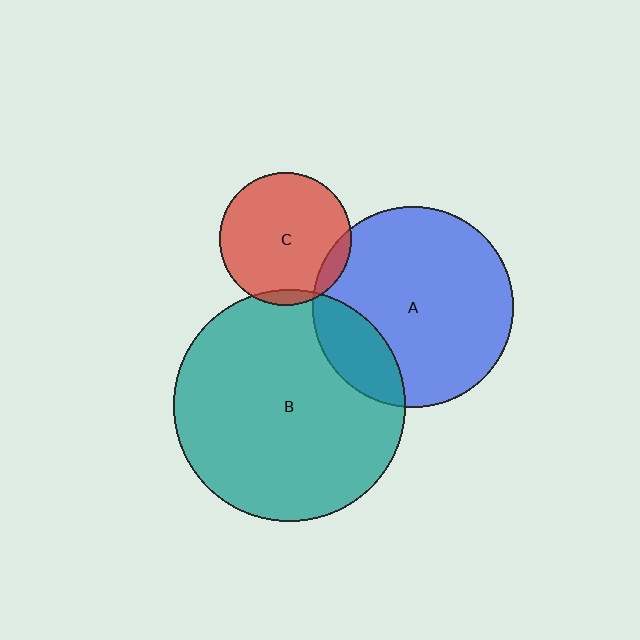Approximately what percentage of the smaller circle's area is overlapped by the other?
Approximately 20%.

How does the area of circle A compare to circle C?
Approximately 2.3 times.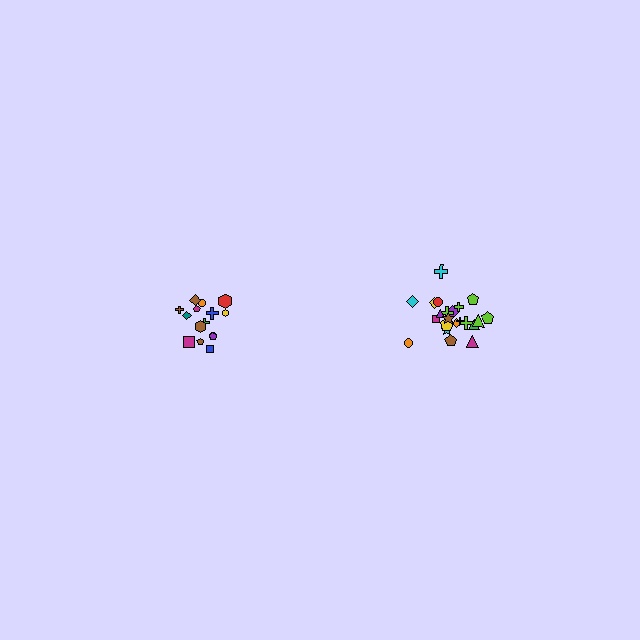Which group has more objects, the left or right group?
The right group.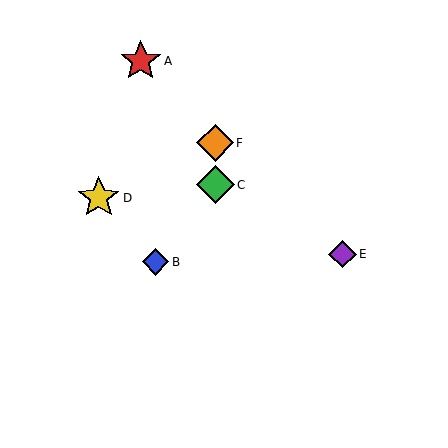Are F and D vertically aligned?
No, F is at x≈215 and D is at x≈99.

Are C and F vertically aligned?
Yes, both are at x≈215.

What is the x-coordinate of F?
Object F is at x≈215.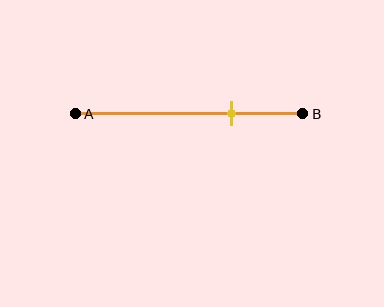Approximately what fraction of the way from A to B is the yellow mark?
The yellow mark is approximately 70% of the way from A to B.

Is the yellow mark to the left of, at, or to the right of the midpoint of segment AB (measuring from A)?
The yellow mark is to the right of the midpoint of segment AB.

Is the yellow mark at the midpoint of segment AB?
No, the mark is at about 70% from A, not at the 50% midpoint.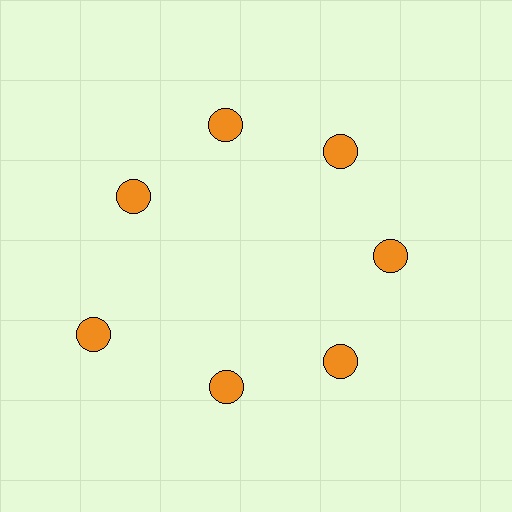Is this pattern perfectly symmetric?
No. The 7 orange circles are arranged in a ring, but one element near the 8 o'clock position is pushed outward from the center, breaking the 7-fold rotational symmetry.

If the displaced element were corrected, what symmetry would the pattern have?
It would have 7-fold rotational symmetry — the pattern would map onto itself every 51 degrees.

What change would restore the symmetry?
The symmetry would be restored by moving it inward, back onto the ring so that all 7 circles sit at equal angles and equal distance from the center.